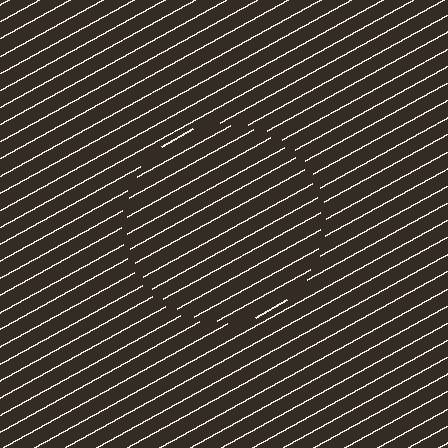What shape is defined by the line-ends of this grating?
An illusory circle. The interior of the shape contains the same grating, shifted by half a period — the contour is defined by the phase discontinuity where line-ends from the inner and outer gratings abut.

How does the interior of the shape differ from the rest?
The interior of the shape contains the same grating, shifted by half a period — the contour is defined by the phase discontinuity where line-ends from the inner and outer gratings abut.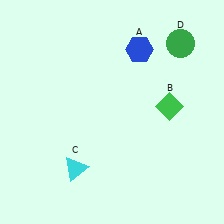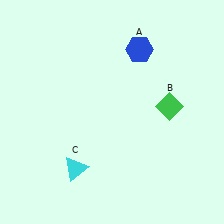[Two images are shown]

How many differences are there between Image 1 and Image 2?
There is 1 difference between the two images.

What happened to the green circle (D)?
The green circle (D) was removed in Image 2. It was in the top-right area of Image 1.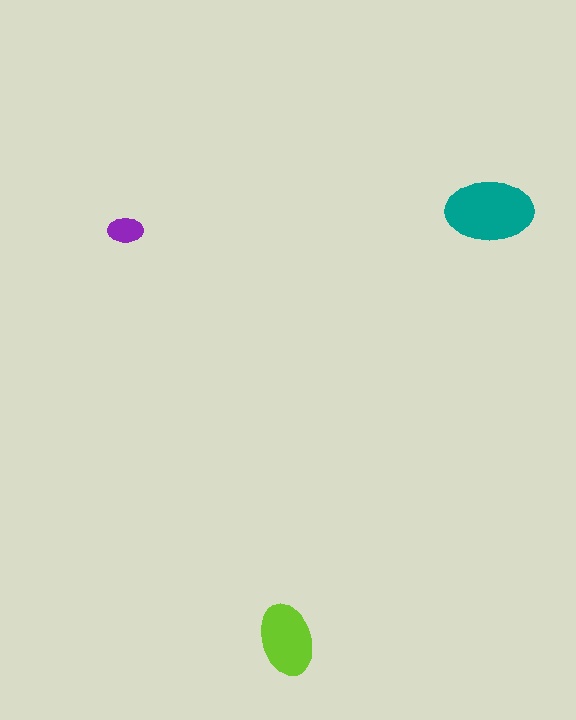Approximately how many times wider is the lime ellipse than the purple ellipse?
About 2 times wider.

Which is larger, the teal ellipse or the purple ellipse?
The teal one.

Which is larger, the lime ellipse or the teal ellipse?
The teal one.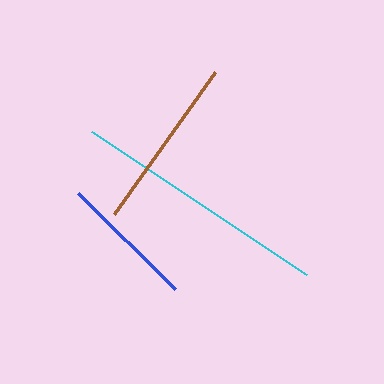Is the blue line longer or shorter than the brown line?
The brown line is longer than the blue line.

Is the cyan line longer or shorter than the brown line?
The cyan line is longer than the brown line.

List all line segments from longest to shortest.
From longest to shortest: cyan, brown, blue.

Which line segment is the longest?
The cyan line is the longest at approximately 258 pixels.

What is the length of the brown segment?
The brown segment is approximately 174 pixels long.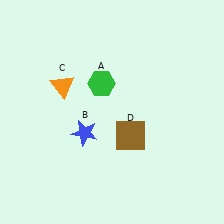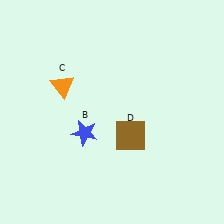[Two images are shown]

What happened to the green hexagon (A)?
The green hexagon (A) was removed in Image 2. It was in the top-left area of Image 1.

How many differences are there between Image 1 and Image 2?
There is 1 difference between the two images.